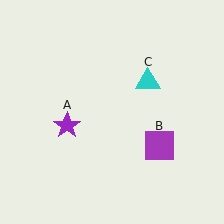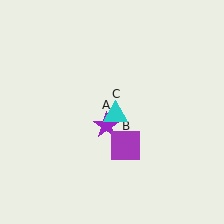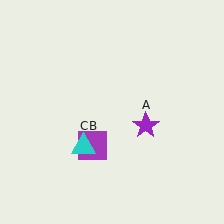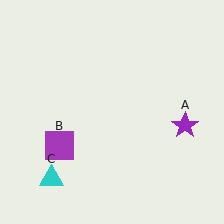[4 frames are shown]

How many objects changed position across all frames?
3 objects changed position: purple star (object A), purple square (object B), cyan triangle (object C).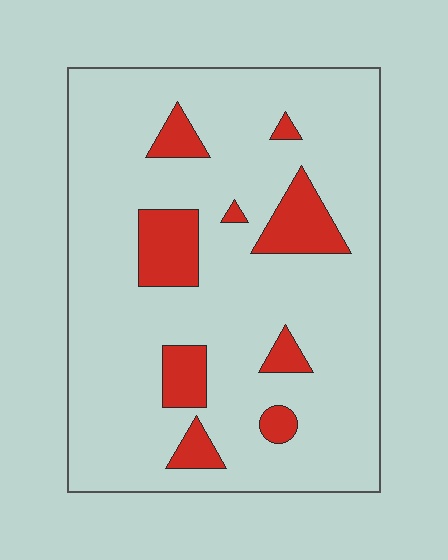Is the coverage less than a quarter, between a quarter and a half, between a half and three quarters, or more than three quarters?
Less than a quarter.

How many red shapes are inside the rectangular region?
9.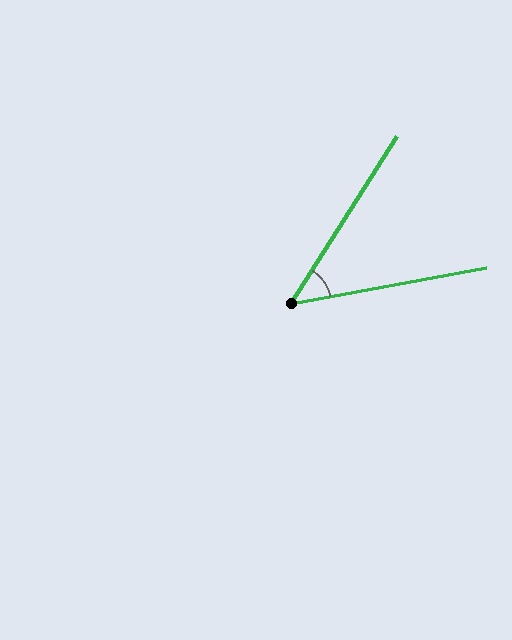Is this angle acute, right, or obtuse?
It is acute.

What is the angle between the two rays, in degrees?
Approximately 47 degrees.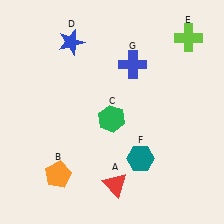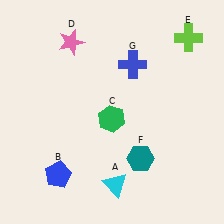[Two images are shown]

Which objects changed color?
A changed from red to cyan. B changed from orange to blue. D changed from blue to pink.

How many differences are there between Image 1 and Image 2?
There are 3 differences between the two images.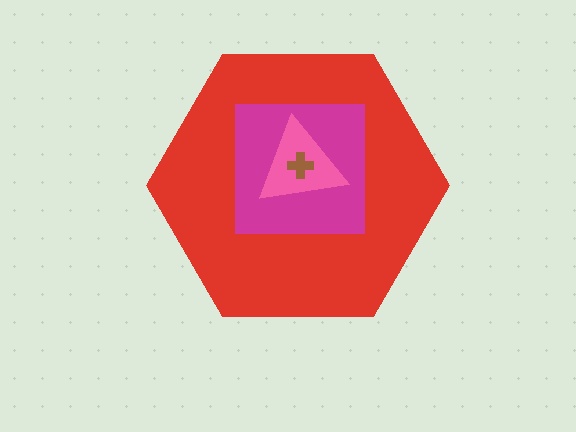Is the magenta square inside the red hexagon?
Yes.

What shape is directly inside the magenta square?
The pink triangle.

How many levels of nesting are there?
4.